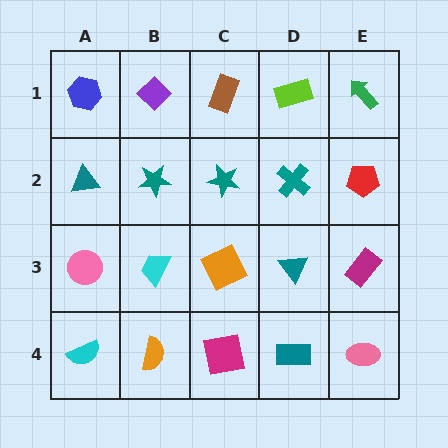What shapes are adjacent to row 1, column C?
A teal star (row 2, column C), a purple diamond (row 1, column B), a lime rectangle (row 1, column D).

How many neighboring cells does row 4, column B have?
3.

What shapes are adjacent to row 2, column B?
A purple diamond (row 1, column B), a cyan trapezoid (row 3, column B), a teal triangle (row 2, column A), a teal star (row 2, column C).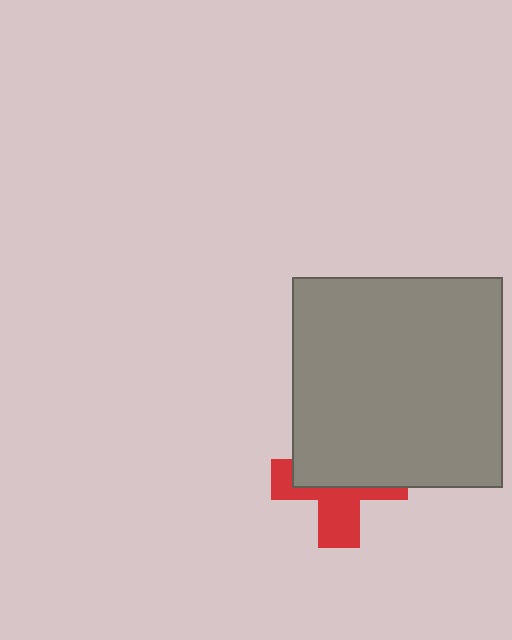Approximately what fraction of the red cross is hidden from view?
Roughly 56% of the red cross is hidden behind the gray square.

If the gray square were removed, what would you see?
You would see the complete red cross.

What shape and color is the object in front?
The object in front is a gray square.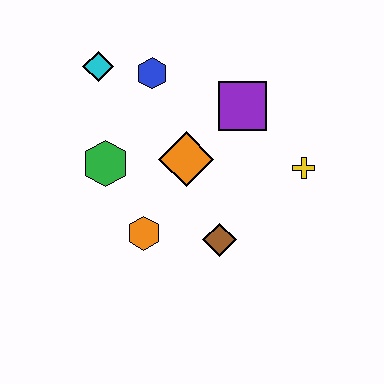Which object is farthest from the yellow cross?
The cyan diamond is farthest from the yellow cross.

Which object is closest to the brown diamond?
The orange hexagon is closest to the brown diamond.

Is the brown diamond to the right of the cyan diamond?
Yes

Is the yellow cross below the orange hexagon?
No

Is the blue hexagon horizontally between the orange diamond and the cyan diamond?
Yes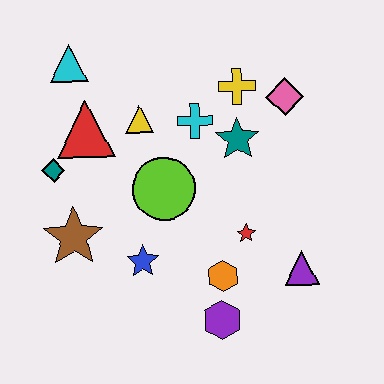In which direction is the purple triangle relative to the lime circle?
The purple triangle is to the right of the lime circle.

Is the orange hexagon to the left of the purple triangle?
Yes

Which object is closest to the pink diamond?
The yellow cross is closest to the pink diamond.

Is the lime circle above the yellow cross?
No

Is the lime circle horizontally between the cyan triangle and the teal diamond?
No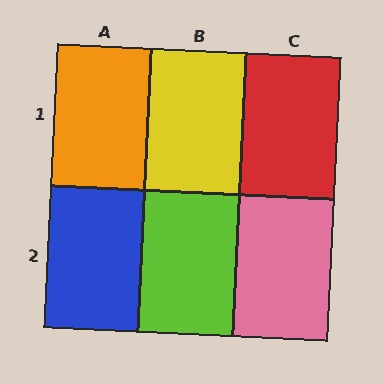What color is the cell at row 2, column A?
Blue.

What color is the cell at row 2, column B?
Lime.